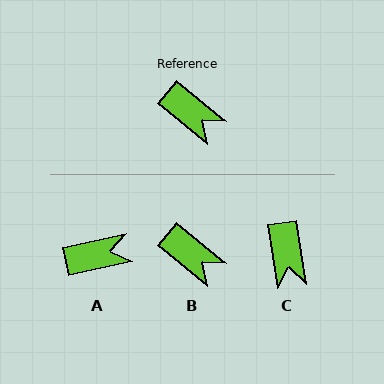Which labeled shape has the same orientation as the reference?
B.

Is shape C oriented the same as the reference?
No, it is off by about 42 degrees.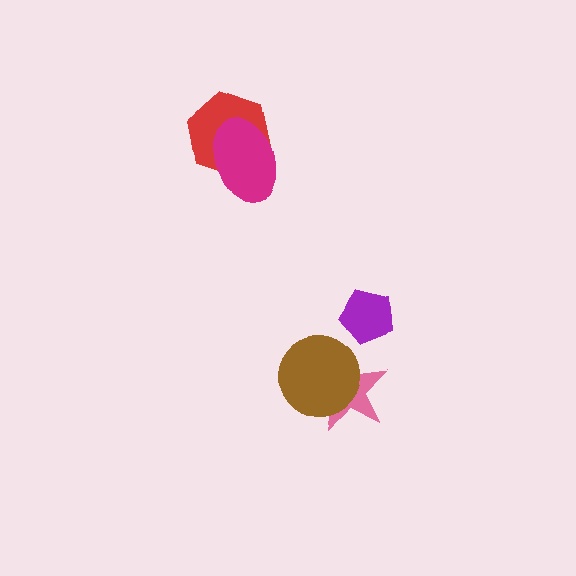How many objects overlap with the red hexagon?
1 object overlaps with the red hexagon.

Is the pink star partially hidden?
Yes, it is partially covered by another shape.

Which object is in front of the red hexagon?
The magenta ellipse is in front of the red hexagon.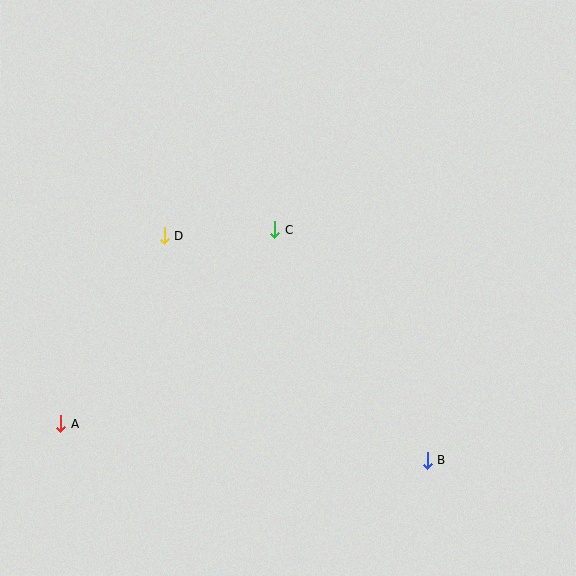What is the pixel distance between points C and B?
The distance between C and B is 276 pixels.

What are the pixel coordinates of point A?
Point A is at (60, 424).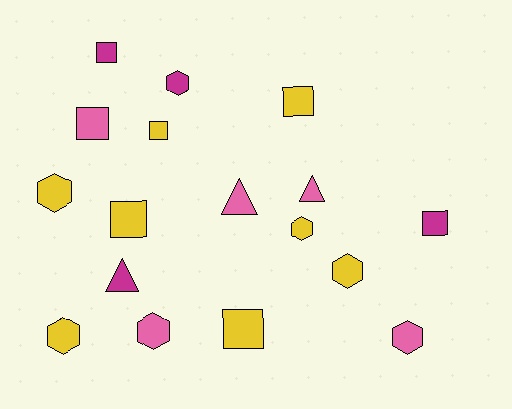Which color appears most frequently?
Yellow, with 8 objects.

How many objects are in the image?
There are 17 objects.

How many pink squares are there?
There is 1 pink square.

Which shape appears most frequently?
Square, with 7 objects.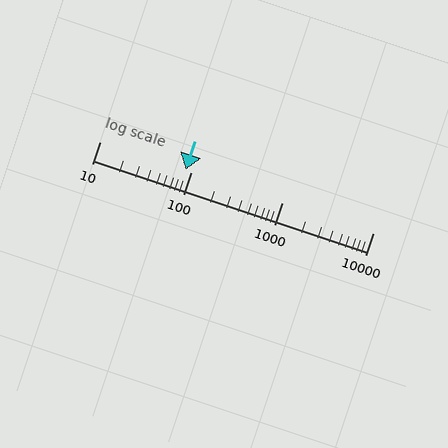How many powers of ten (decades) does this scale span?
The scale spans 3 decades, from 10 to 10000.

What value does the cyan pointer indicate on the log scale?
The pointer indicates approximately 88.